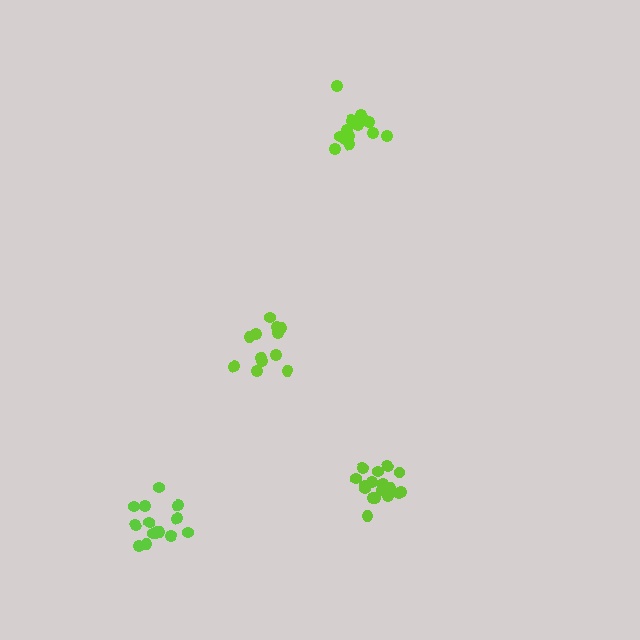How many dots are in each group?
Group 1: 13 dots, Group 2: 13 dots, Group 3: 18 dots, Group 4: 15 dots (59 total).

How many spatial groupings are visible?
There are 4 spatial groupings.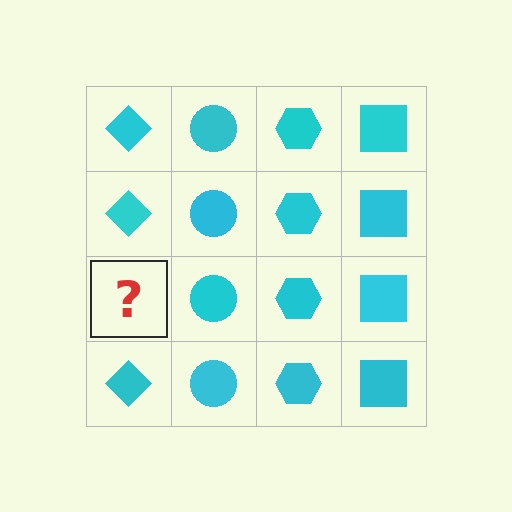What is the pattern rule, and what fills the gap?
The rule is that each column has a consistent shape. The gap should be filled with a cyan diamond.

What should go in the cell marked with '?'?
The missing cell should contain a cyan diamond.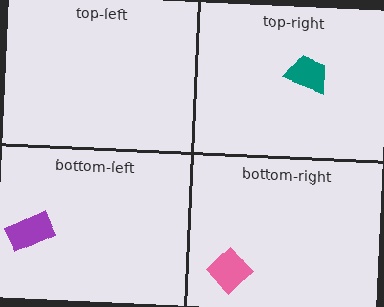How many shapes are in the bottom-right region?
1.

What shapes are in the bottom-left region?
The purple rectangle.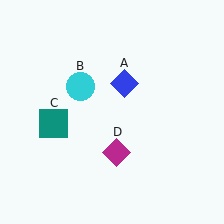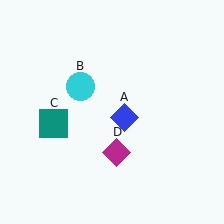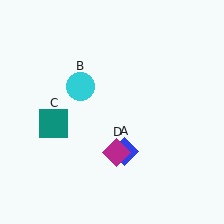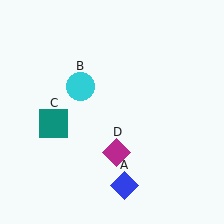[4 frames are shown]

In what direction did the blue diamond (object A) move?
The blue diamond (object A) moved down.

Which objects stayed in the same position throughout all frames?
Cyan circle (object B) and teal square (object C) and magenta diamond (object D) remained stationary.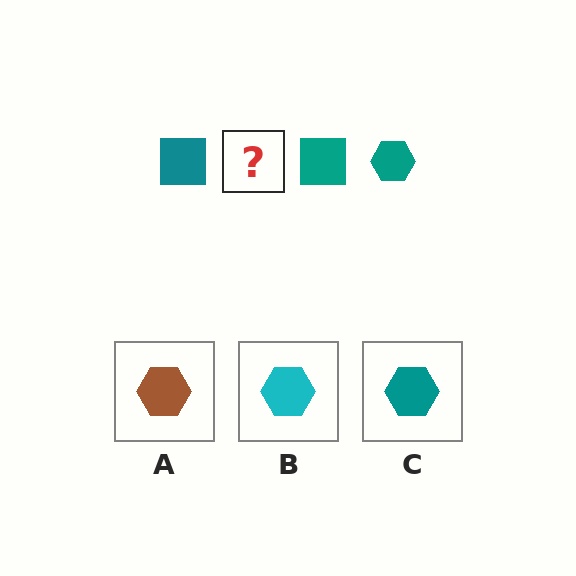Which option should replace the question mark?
Option C.